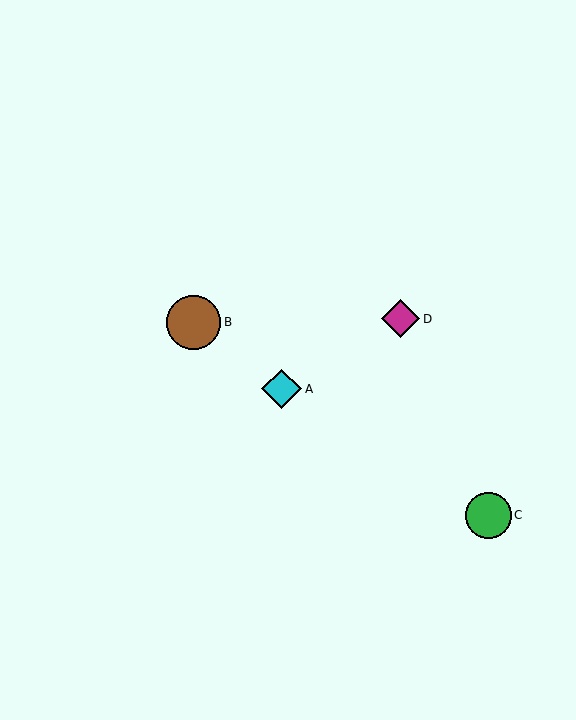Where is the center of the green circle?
The center of the green circle is at (488, 515).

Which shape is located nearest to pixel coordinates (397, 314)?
The magenta diamond (labeled D) at (400, 319) is nearest to that location.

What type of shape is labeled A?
Shape A is a cyan diamond.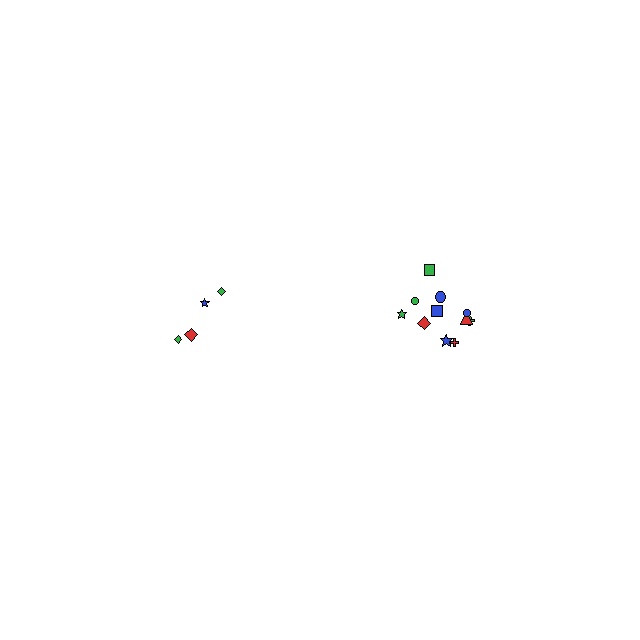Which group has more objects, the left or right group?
The right group.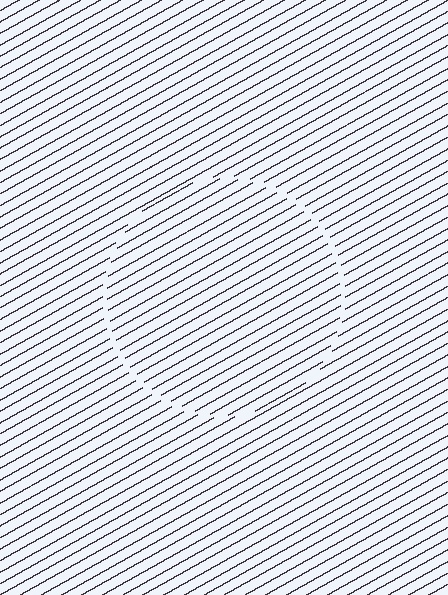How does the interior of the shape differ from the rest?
The interior of the shape contains the same grating, shifted by half a period — the contour is defined by the phase discontinuity where line-ends from the inner and outer gratings abut.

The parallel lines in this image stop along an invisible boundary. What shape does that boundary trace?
An illusory circle. The interior of the shape contains the same grating, shifted by half a period — the contour is defined by the phase discontinuity where line-ends from the inner and outer gratings abut.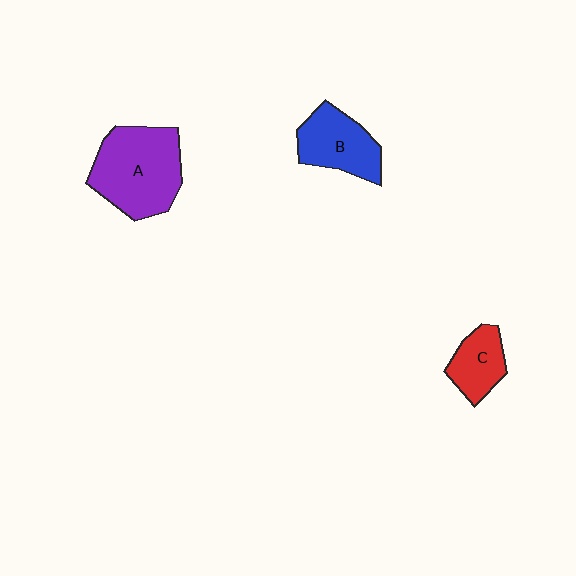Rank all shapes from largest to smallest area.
From largest to smallest: A (purple), B (blue), C (red).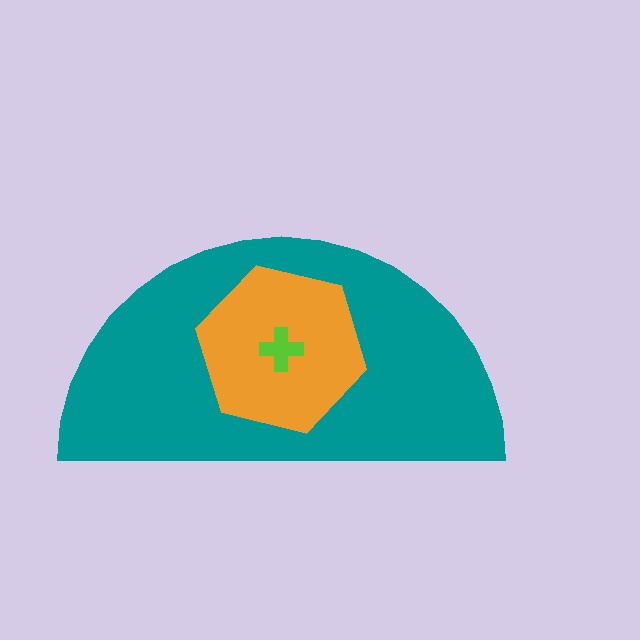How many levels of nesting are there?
3.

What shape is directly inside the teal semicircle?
The orange hexagon.